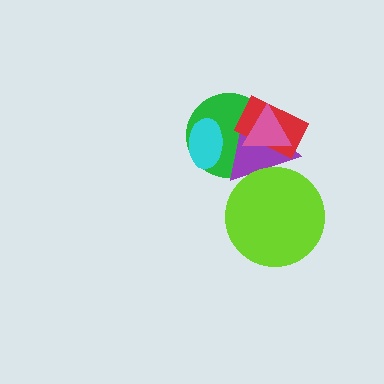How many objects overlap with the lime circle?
1 object overlaps with the lime circle.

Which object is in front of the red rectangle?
The pink triangle is in front of the red rectangle.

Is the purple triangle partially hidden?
Yes, it is partially covered by another shape.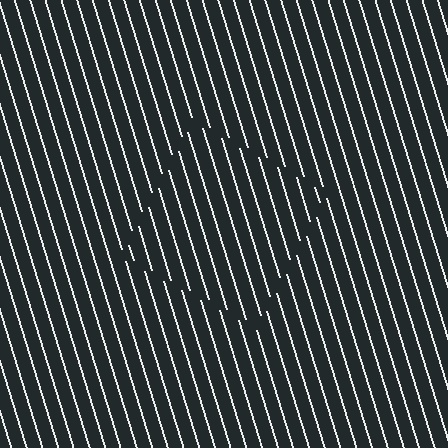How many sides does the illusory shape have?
4 sides — the line-ends trace a square.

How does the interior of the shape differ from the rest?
The interior of the shape contains the same grating, shifted by half a period — the contour is defined by the phase discontinuity where line-ends from the inner and outer gratings abut.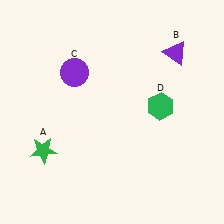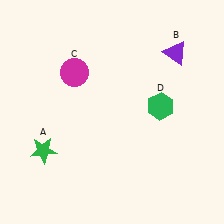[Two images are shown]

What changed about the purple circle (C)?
In Image 1, C is purple. In Image 2, it changed to magenta.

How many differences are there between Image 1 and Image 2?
There is 1 difference between the two images.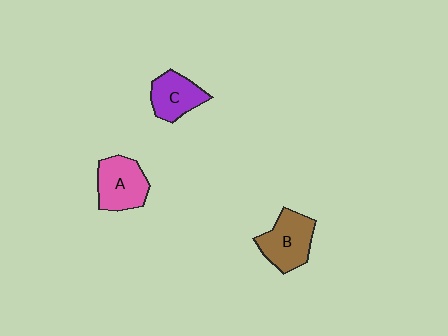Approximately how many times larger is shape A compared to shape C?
Approximately 1.2 times.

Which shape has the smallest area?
Shape C (purple).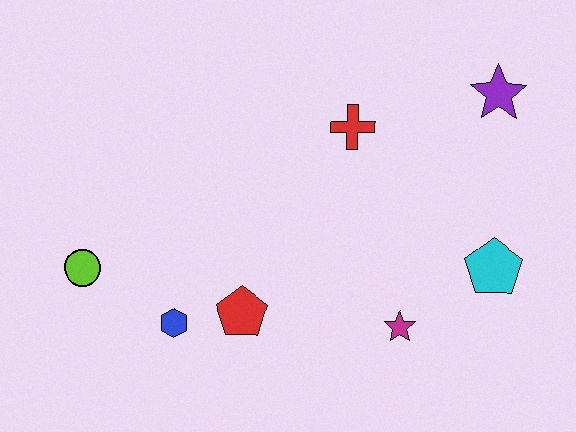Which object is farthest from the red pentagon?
The purple star is farthest from the red pentagon.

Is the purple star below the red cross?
No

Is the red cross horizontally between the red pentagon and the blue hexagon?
No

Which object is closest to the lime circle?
The blue hexagon is closest to the lime circle.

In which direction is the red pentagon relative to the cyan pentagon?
The red pentagon is to the left of the cyan pentagon.